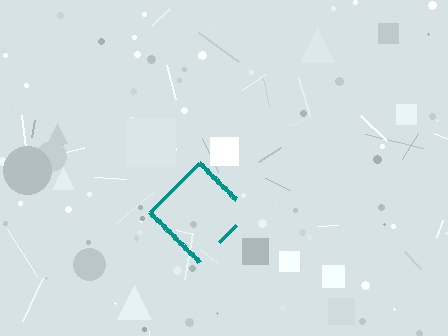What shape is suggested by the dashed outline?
The dashed outline suggests a diamond.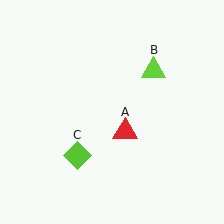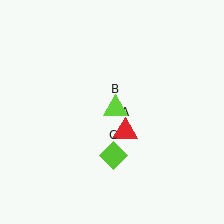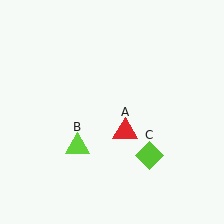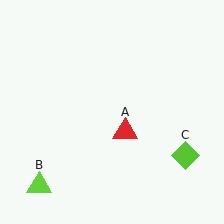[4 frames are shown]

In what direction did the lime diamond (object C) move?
The lime diamond (object C) moved right.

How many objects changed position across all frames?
2 objects changed position: lime triangle (object B), lime diamond (object C).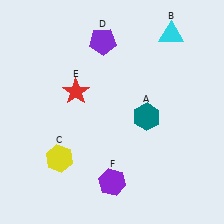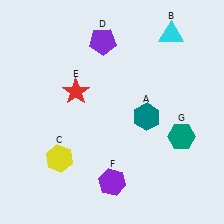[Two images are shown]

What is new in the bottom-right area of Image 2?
A teal hexagon (G) was added in the bottom-right area of Image 2.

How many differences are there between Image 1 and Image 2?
There is 1 difference between the two images.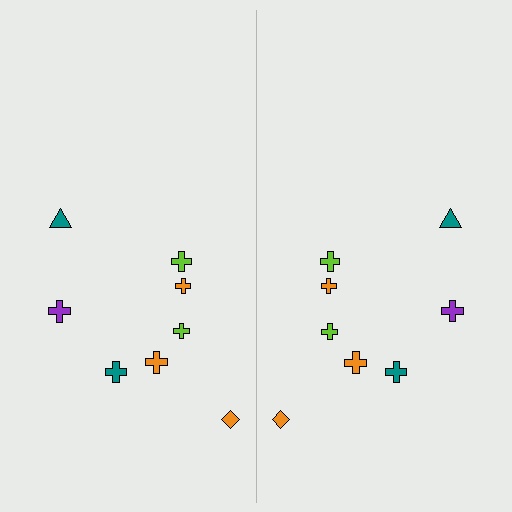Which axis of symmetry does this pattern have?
The pattern has a vertical axis of symmetry running through the center of the image.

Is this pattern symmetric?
Yes, this pattern has bilateral (reflection) symmetry.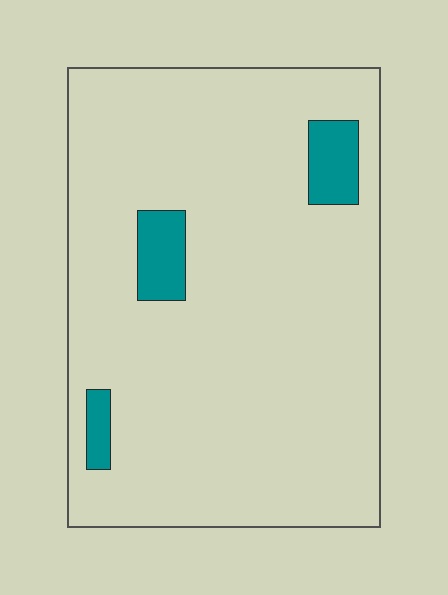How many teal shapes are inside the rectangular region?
3.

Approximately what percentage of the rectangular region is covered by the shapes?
Approximately 5%.